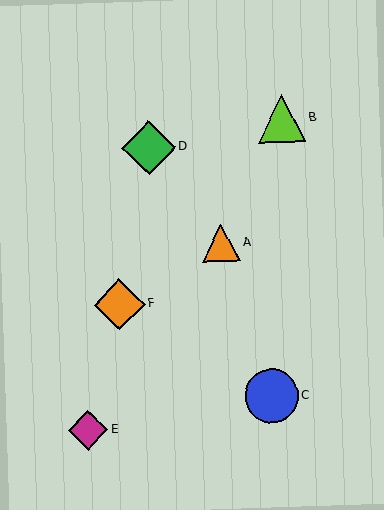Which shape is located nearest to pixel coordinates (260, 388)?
The blue circle (labeled C) at (272, 396) is nearest to that location.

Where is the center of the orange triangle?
The center of the orange triangle is at (221, 243).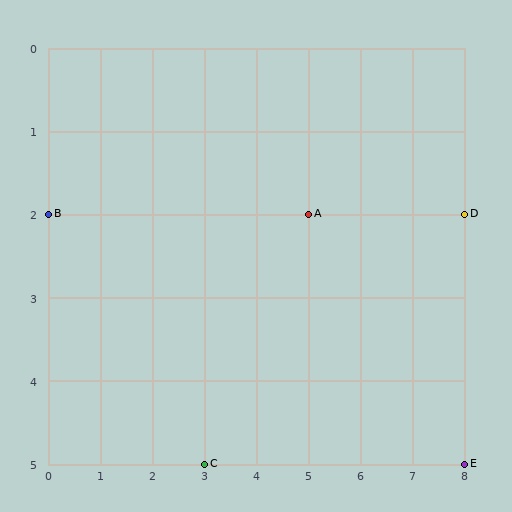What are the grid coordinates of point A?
Point A is at grid coordinates (5, 2).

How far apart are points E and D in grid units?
Points E and D are 3 rows apart.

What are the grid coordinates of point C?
Point C is at grid coordinates (3, 5).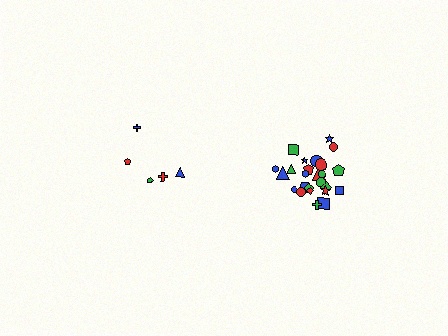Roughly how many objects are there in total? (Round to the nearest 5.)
Roughly 30 objects in total.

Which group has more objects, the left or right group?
The right group.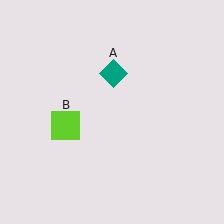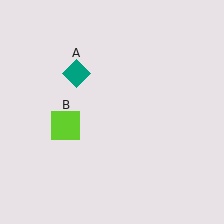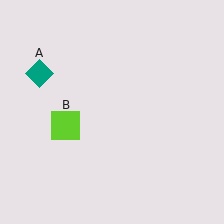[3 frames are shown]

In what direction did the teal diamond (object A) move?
The teal diamond (object A) moved left.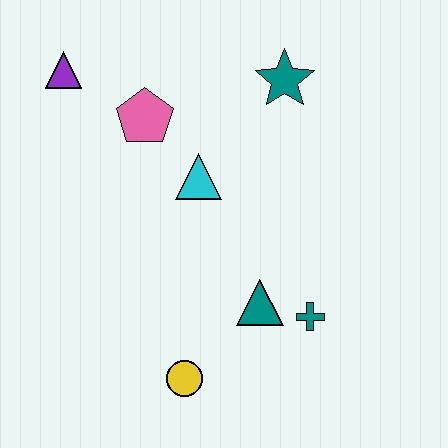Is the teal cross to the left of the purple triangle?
No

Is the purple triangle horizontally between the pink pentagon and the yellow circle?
No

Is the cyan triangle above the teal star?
No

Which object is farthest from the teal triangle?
The purple triangle is farthest from the teal triangle.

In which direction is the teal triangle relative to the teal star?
The teal triangle is below the teal star.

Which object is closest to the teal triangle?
The teal cross is closest to the teal triangle.